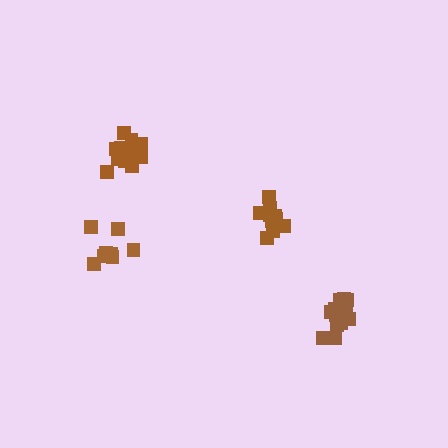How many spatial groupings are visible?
There are 4 spatial groupings.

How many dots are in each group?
Group 1: 10 dots, Group 2: 13 dots, Group 3: 13 dots, Group 4: 8 dots (44 total).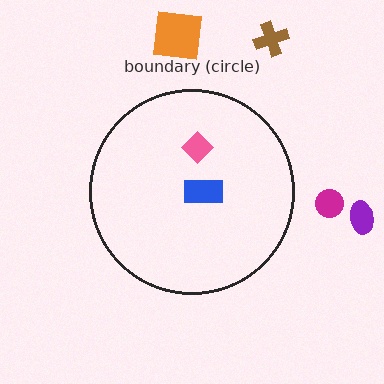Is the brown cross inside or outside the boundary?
Outside.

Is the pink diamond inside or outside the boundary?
Inside.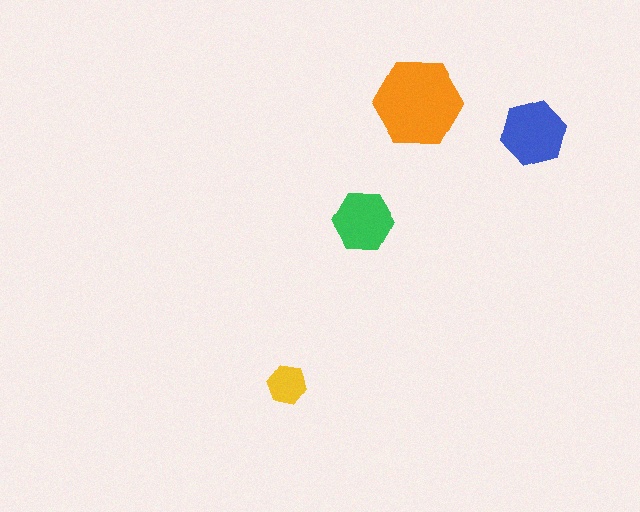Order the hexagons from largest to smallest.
the orange one, the blue one, the green one, the yellow one.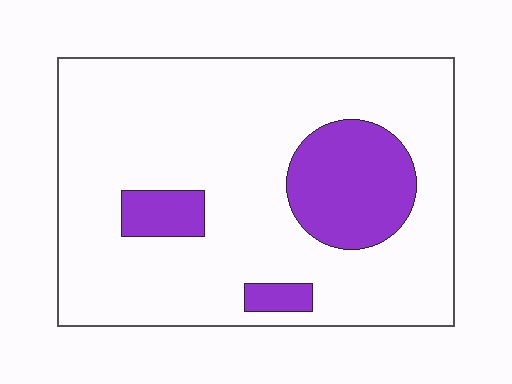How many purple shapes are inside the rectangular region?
3.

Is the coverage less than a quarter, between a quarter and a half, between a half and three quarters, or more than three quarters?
Less than a quarter.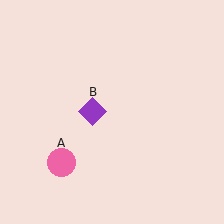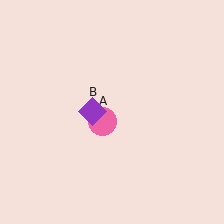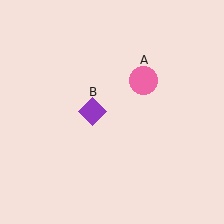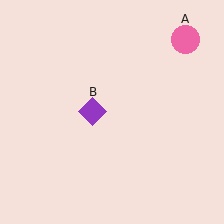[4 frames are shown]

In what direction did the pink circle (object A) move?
The pink circle (object A) moved up and to the right.